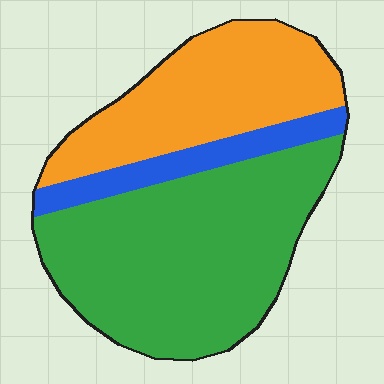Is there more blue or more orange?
Orange.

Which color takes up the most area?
Green, at roughly 55%.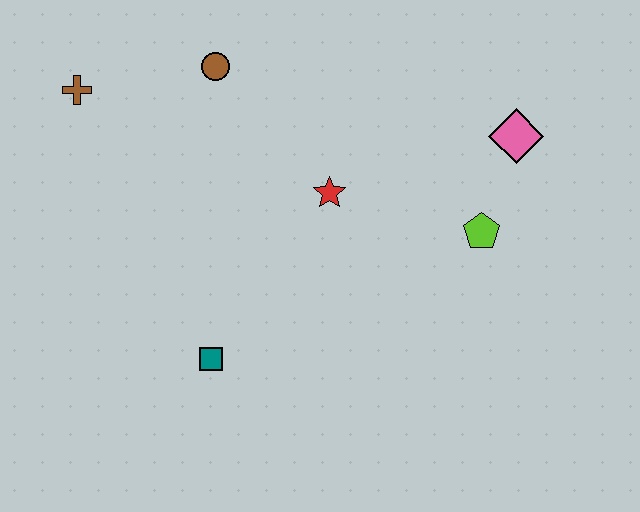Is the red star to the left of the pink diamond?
Yes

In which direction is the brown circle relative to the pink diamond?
The brown circle is to the left of the pink diamond.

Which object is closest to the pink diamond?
The lime pentagon is closest to the pink diamond.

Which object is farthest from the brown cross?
The pink diamond is farthest from the brown cross.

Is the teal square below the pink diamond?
Yes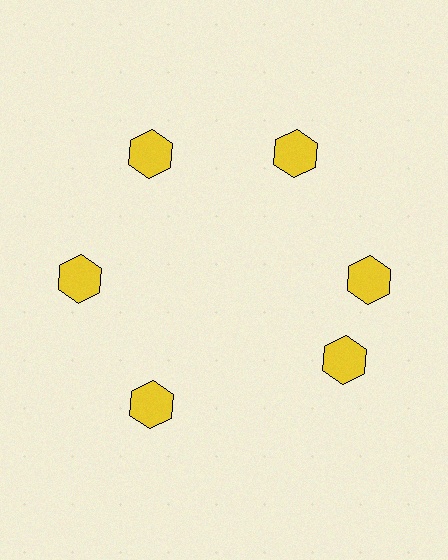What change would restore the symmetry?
The symmetry would be restored by rotating it back into even spacing with its neighbors so that all 6 hexagons sit at equal angles and equal distance from the center.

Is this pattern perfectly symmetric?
No. The 6 yellow hexagons are arranged in a ring, but one element near the 5 o'clock position is rotated out of alignment along the ring, breaking the 6-fold rotational symmetry.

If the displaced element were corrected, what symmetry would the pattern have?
It would have 6-fold rotational symmetry — the pattern would map onto itself every 60 degrees.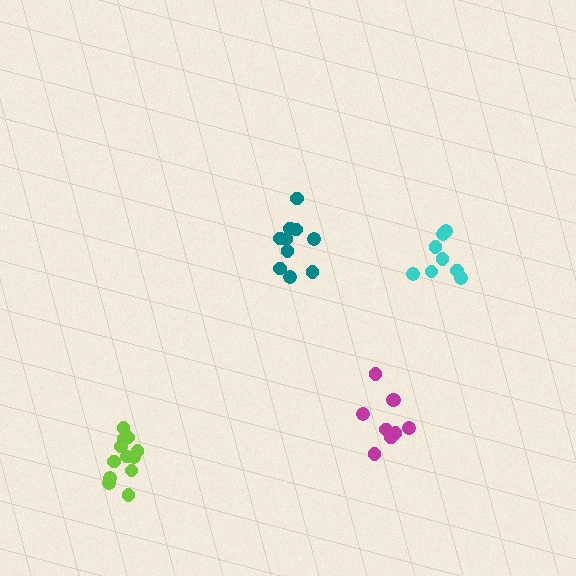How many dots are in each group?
Group 1: 10 dots, Group 2: 9 dots, Group 3: 12 dots, Group 4: 8 dots (39 total).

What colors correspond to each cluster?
The clusters are colored: teal, magenta, lime, cyan.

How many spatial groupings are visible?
There are 4 spatial groupings.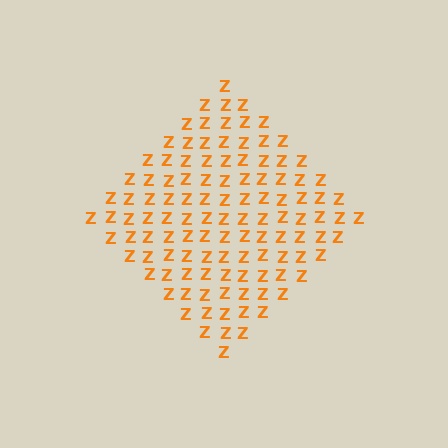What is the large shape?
The large shape is a diamond.